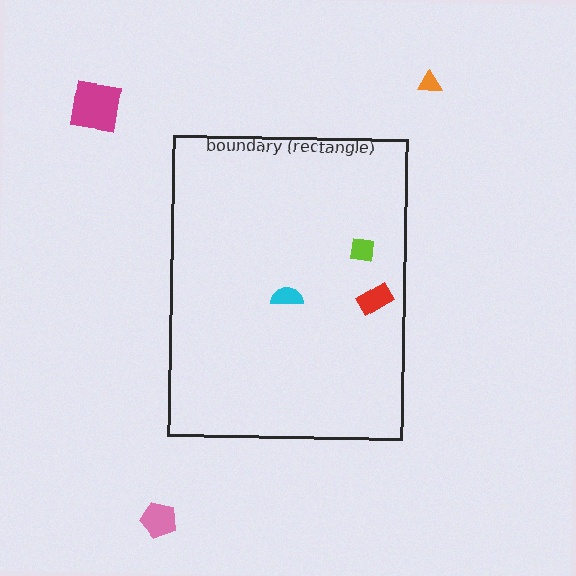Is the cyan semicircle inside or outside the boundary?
Inside.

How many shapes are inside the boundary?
3 inside, 3 outside.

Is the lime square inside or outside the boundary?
Inside.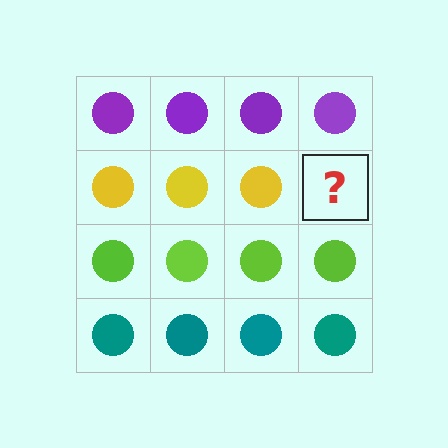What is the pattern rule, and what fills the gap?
The rule is that each row has a consistent color. The gap should be filled with a yellow circle.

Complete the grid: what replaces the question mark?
The question mark should be replaced with a yellow circle.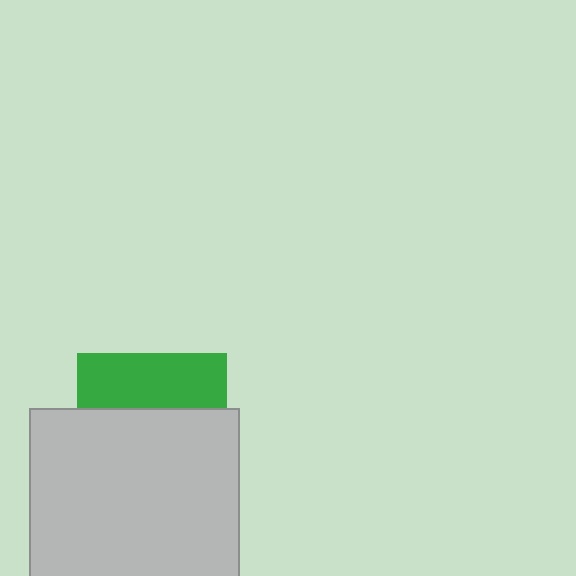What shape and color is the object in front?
The object in front is a light gray square.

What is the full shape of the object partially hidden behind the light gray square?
The partially hidden object is a green square.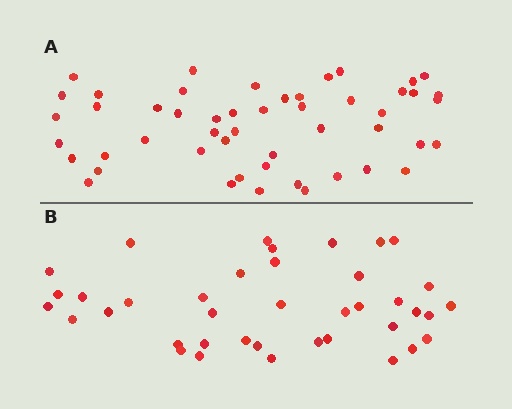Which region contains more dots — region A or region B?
Region A (the top region) has more dots.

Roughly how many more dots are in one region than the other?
Region A has roughly 12 or so more dots than region B.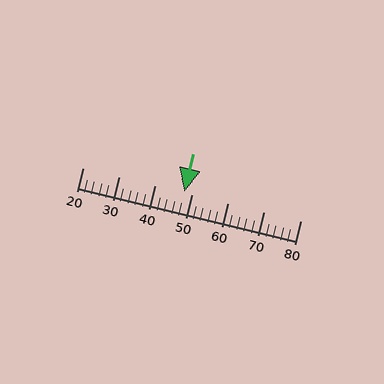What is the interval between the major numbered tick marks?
The major tick marks are spaced 10 units apart.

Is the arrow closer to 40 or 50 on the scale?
The arrow is closer to 50.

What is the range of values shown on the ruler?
The ruler shows values from 20 to 80.